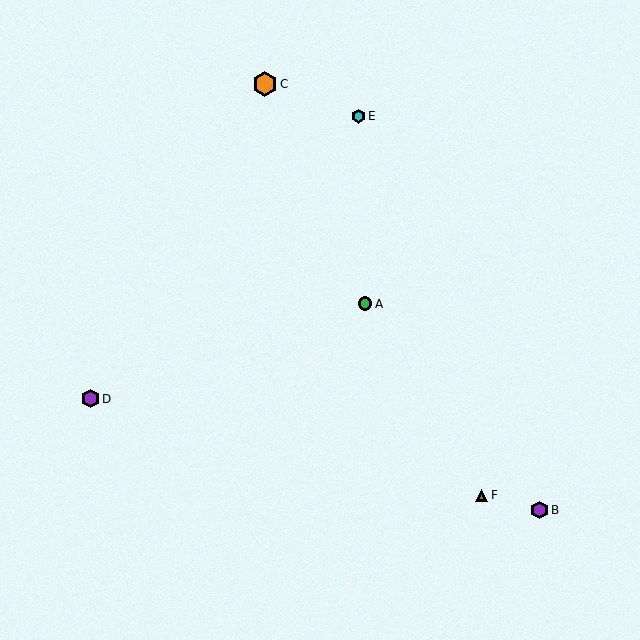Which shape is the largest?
The orange hexagon (labeled C) is the largest.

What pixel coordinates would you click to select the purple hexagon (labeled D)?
Click at (90, 399) to select the purple hexagon D.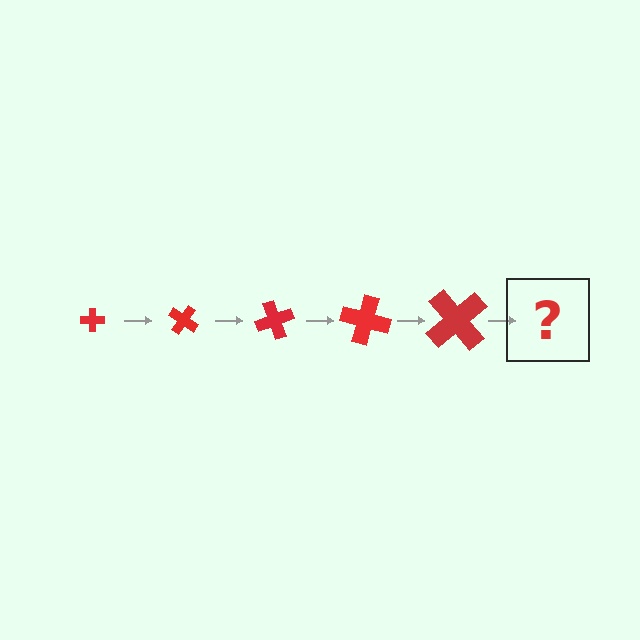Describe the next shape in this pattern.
It should be a cross, larger than the previous one and rotated 175 degrees from the start.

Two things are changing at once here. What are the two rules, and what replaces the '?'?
The two rules are that the cross grows larger each step and it rotates 35 degrees each step. The '?' should be a cross, larger than the previous one and rotated 175 degrees from the start.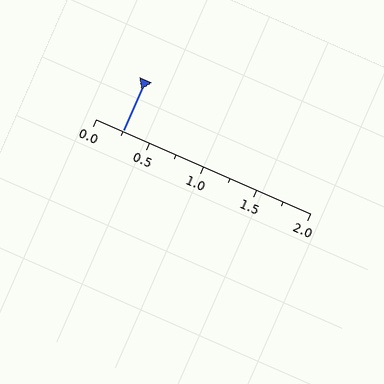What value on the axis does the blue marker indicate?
The marker indicates approximately 0.25.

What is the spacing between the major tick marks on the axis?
The major ticks are spaced 0.5 apart.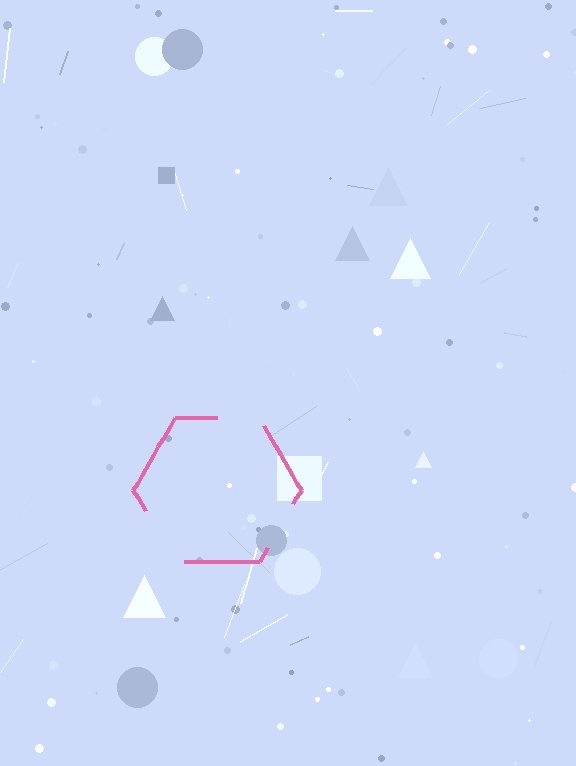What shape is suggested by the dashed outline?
The dashed outline suggests a hexagon.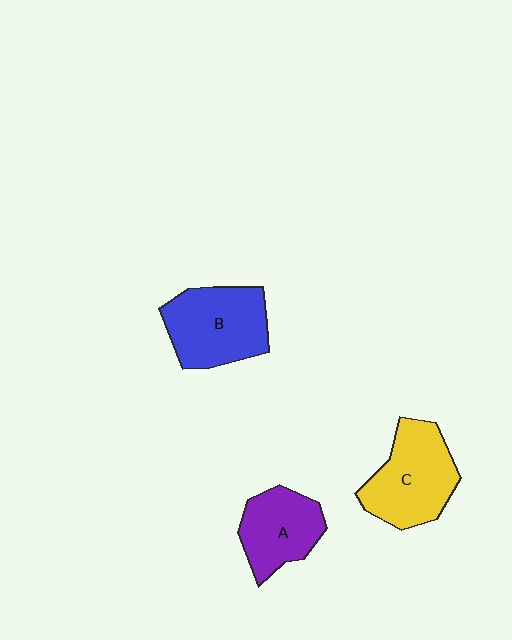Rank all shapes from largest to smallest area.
From largest to smallest: B (blue), C (yellow), A (purple).